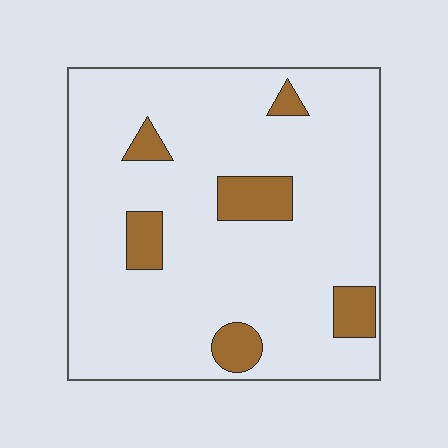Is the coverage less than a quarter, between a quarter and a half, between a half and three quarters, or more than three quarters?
Less than a quarter.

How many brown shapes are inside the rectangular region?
6.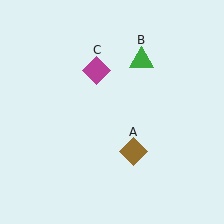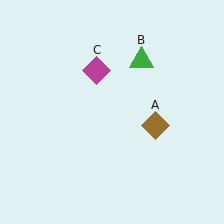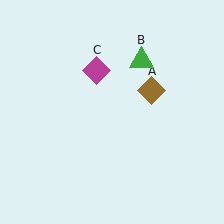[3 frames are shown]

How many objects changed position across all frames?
1 object changed position: brown diamond (object A).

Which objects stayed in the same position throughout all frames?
Green triangle (object B) and magenta diamond (object C) remained stationary.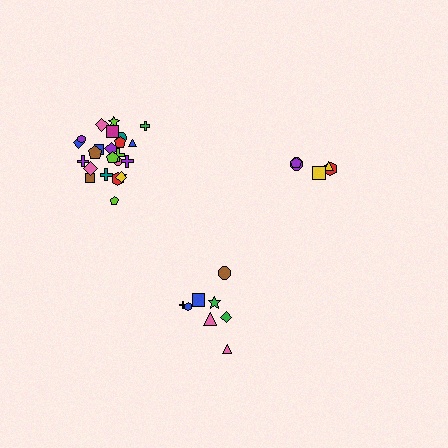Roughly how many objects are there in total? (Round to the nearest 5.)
Roughly 40 objects in total.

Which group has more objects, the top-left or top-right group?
The top-left group.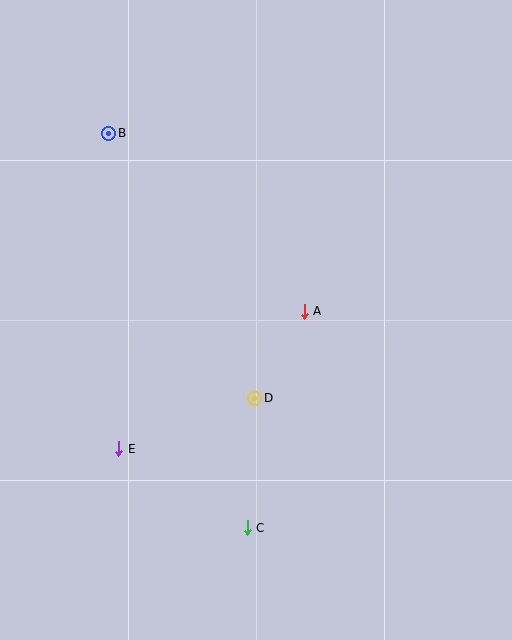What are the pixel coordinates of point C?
Point C is at (247, 528).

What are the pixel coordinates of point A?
Point A is at (304, 311).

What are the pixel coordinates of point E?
Point E is at (119, 449).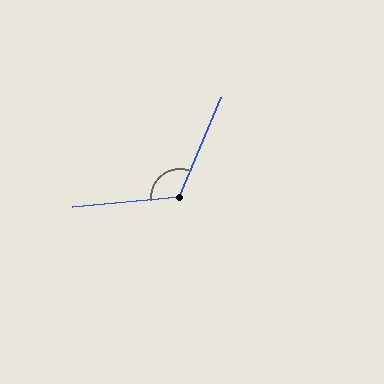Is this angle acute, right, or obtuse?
It is obtuse.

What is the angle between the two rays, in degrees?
Approximately 117 degrees.